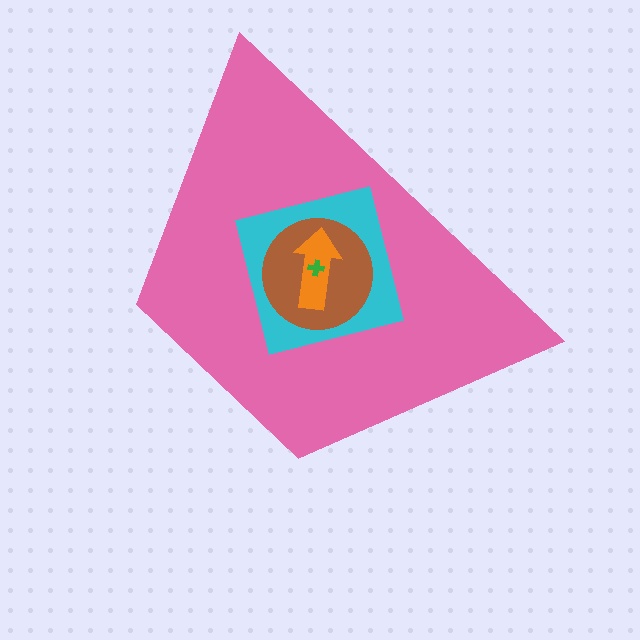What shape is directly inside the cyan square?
The brown circle.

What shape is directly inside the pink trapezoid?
The cyan square.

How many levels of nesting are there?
5.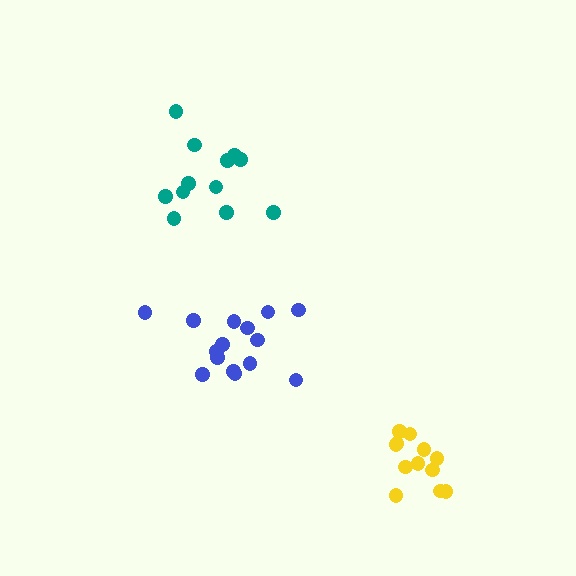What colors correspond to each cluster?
The clusters are colored: yellow, blue, teal.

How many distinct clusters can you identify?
There are 3 distinct clusters.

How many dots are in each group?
Group 1: 12 dots, Group 2: 15 dots, Group 3: 12 dots (39 total).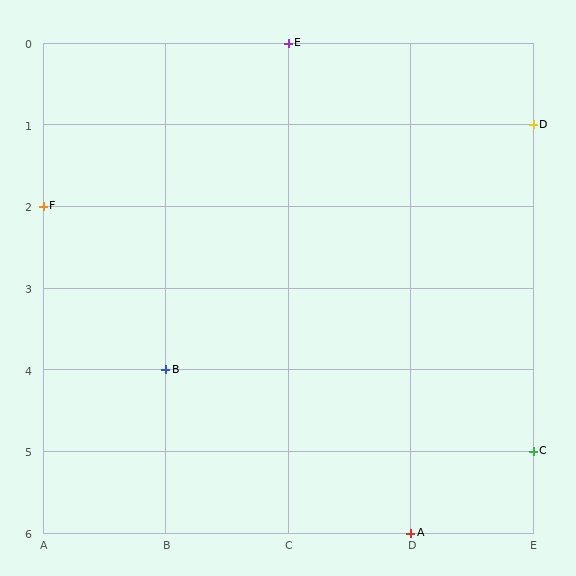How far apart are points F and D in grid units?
Points F and D are 4 columns and 1 row apart (about 4.1 grid units diagonally).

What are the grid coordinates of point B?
Point B is at grid coordinates (B, 4).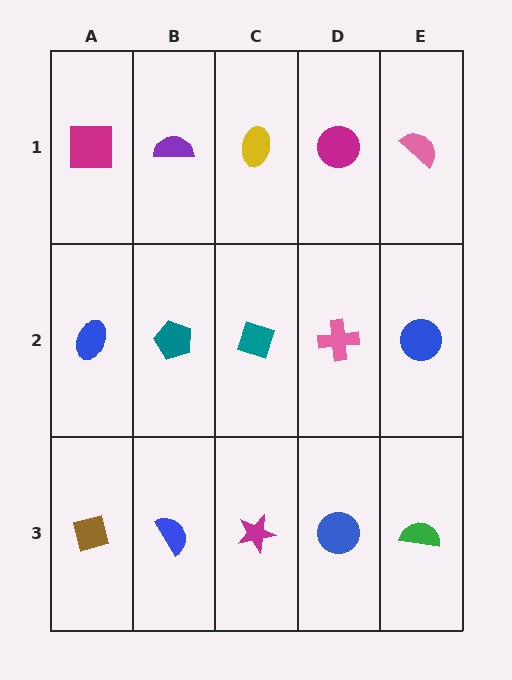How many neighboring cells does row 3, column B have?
3.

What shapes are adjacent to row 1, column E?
A blue circle (row 2, column E), a magenta circle (row 1, column D).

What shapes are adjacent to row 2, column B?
A purple semicircle (row 1, column B), a blue semicircle (row 3, column B), a blue ellipse (row 2, column A), a teal diamond (row 2, column C).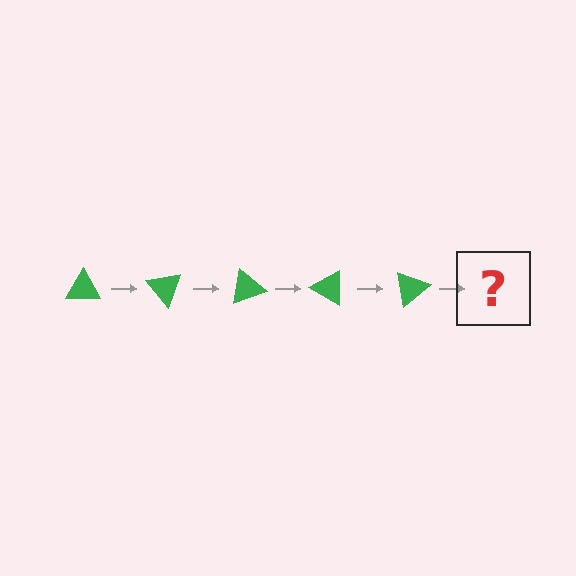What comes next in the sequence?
The next element should be a green triangle rotated 250 degrees.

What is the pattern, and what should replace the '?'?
The pattern is that the triangle rotates 50 degrees each step. The '?' should be a green triangle rotated 250 degrees.